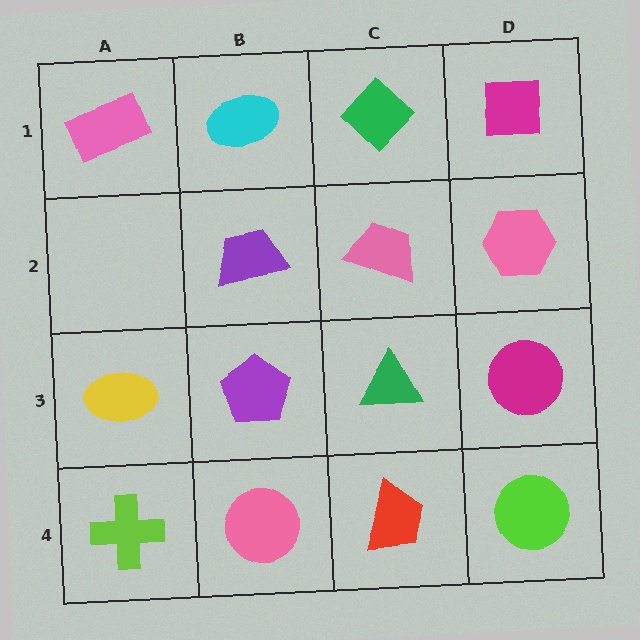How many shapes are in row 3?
4 shapes.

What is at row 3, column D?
A magenta circle.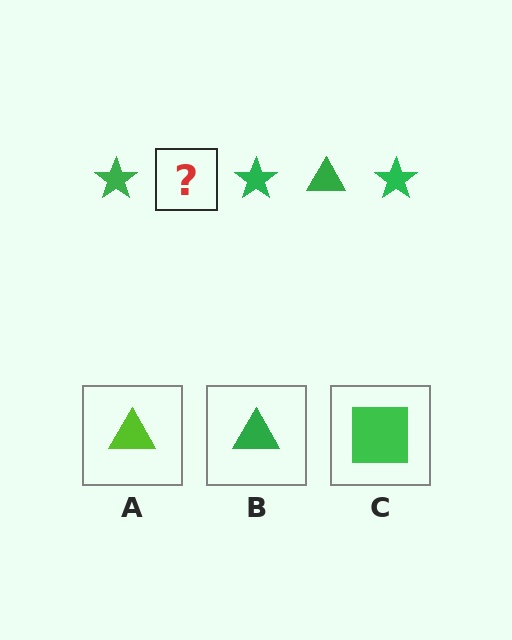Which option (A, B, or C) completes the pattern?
B.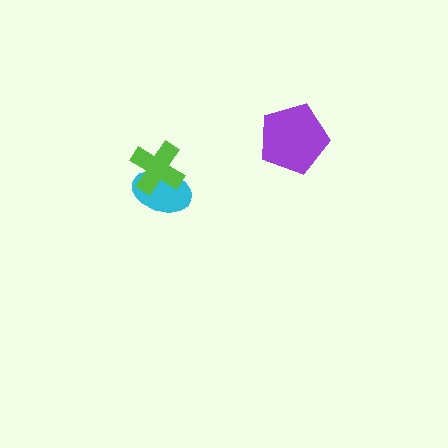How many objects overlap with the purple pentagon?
0 objects overlap with the purple pentagon.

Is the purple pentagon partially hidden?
No, no other shape covers it.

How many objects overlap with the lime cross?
1 object overlaps with the lime cross.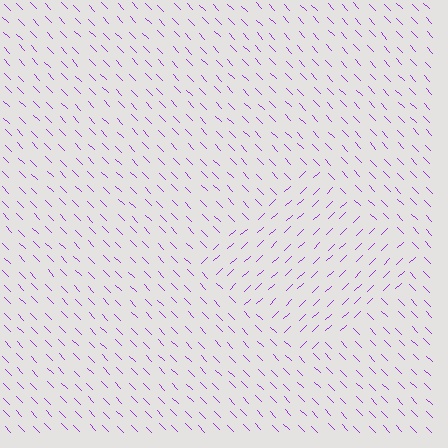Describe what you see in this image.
The image is filled with small purple line segments. A diamond region in the image has lines oriented differently from the surrounding lines, creating a visible texture boundary.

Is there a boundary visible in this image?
Yes, there is a texture boundary formed by a change in line orientation.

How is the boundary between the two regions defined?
The boundary is defined purely by a change in line orientation (approximately 90 degrees difference). All lines are the same color and thickness.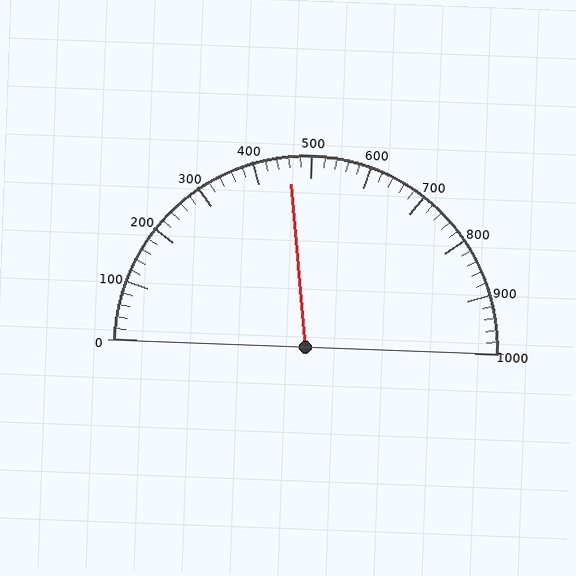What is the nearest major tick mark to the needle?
The nearest major tick mark is 500.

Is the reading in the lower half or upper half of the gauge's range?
The reading is in the lower half of the range (0 to 1000).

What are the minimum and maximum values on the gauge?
The gauge ranges from 0 to 1000.